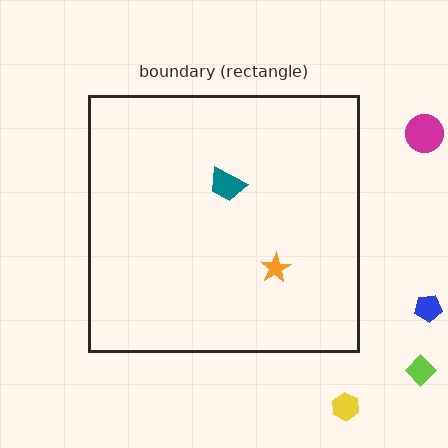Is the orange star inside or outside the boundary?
Inside.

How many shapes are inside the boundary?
2 inside, 4 outside.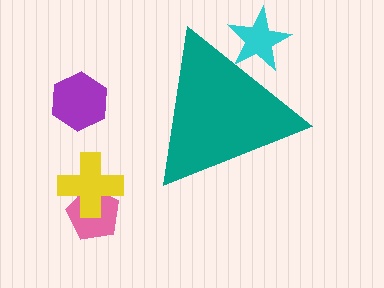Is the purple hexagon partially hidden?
No, the purple hexagon is fully visible.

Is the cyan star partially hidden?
Yes, the cyan star is partially hidden behind the teal triangle.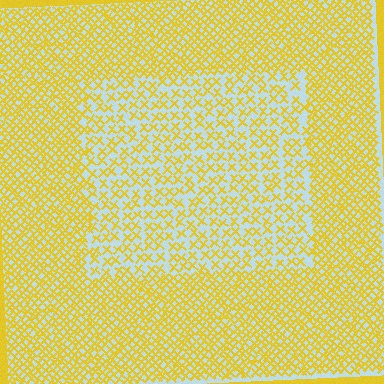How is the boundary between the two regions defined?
The boundary is defined by a change in element density (approximately 2.1x ratio). All elements are the same color, size, and shape.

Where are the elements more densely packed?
The elements are more densely packed outside the rectangle boundary.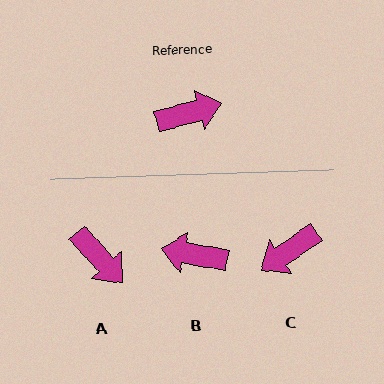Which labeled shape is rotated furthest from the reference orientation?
C, about 161 degrees away.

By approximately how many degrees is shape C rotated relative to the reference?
Approximately 161 degrees clockwise.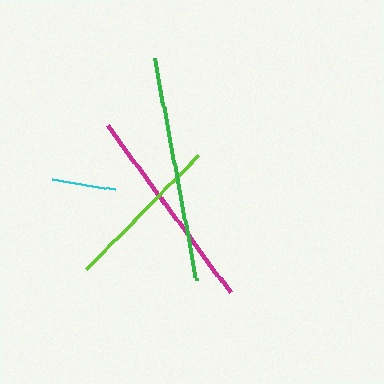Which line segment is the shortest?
The cyan line is the shortest at approximately 63 pixels.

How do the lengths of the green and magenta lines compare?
The green and magenta lines are approximately the same length.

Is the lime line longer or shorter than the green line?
The green line is longer than the lime line.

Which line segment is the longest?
The green line is the longest at approximately 226 pixels.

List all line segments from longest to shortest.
From longest to shortest: green, magenta, lime, cyan.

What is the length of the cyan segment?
The cyan segment is approximately 63 pixels long.